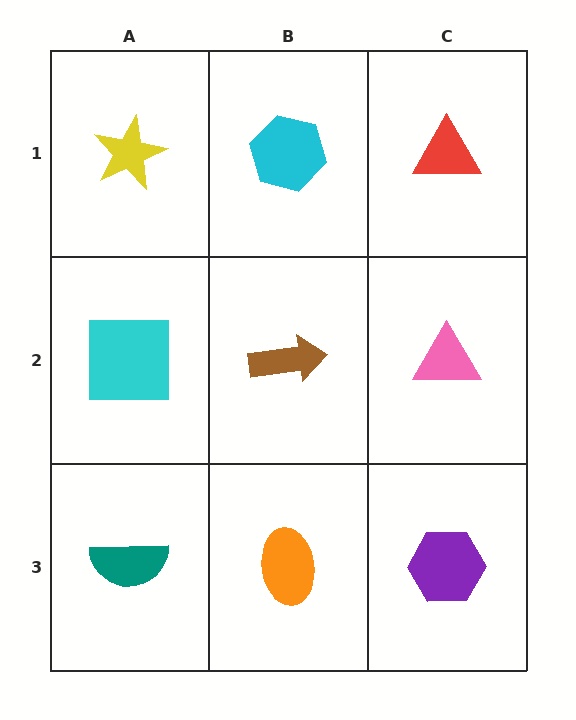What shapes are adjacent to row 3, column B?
A brown arrow (row 2, column B), a teal semicircle (row 3, column A), a purple hexagon (row 3, column C).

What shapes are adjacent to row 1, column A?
A cyan square (row 2, column A), a cyan hexagon (row 1, column B).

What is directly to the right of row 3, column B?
A purple hexagon.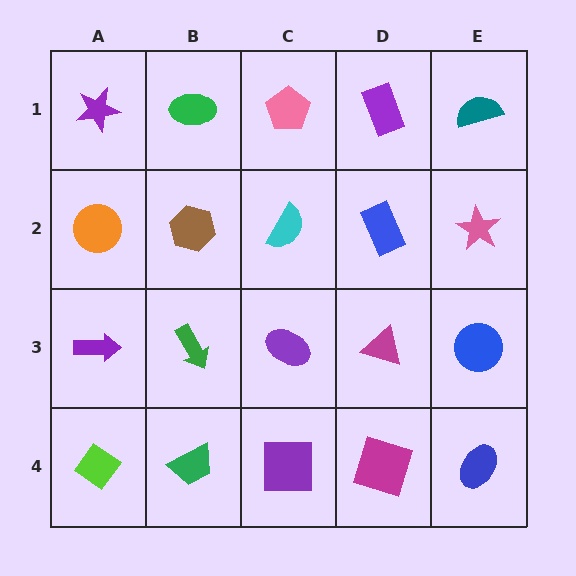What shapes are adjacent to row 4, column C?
A purple ellipse (row 3, column C), a green trapezoid (row 4, column B), a magenta square (row 4, column D).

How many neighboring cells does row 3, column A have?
3.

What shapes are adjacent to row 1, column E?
A pink star (row 2, column E), a purple rectangle (row 1, column D).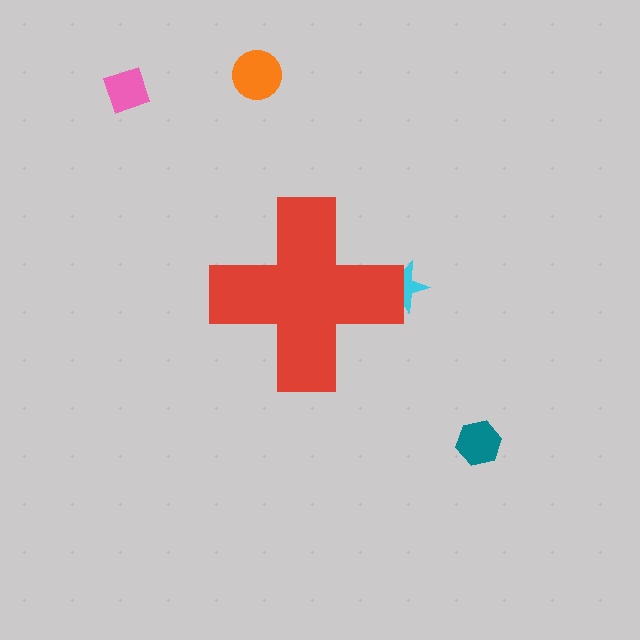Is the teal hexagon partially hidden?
No, the teal hexagon is fully visible.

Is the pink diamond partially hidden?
No, the pink diamond is fully visible.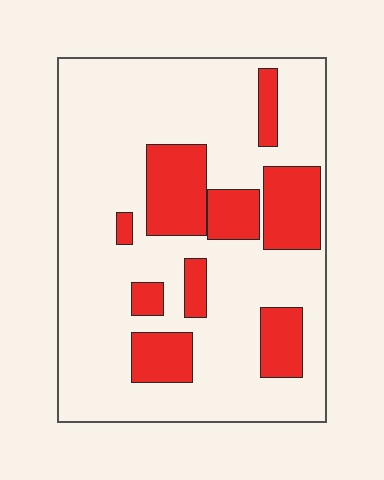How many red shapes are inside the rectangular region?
9.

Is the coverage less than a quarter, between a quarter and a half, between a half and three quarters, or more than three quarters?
Less than a quarter.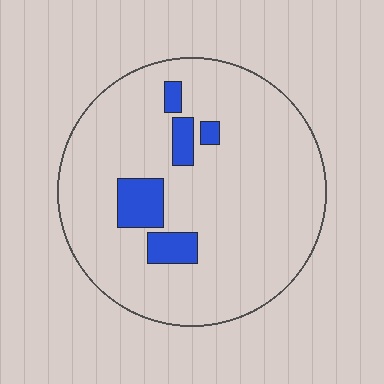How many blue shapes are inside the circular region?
5.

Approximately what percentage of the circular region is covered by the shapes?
Approximately 10%.